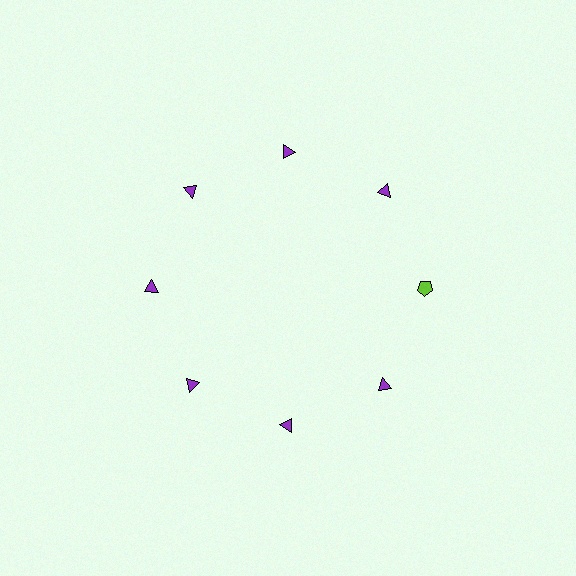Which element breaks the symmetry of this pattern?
The lime pentagon at roughly the 3 o'clock position breaks the symmetry. All other shapes are purple triangles.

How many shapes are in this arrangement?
There are 8 shapes arranged in a ring pattern.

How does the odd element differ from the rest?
It differs in both color (lime instead of purple) and shape (pentagon instead of triangle).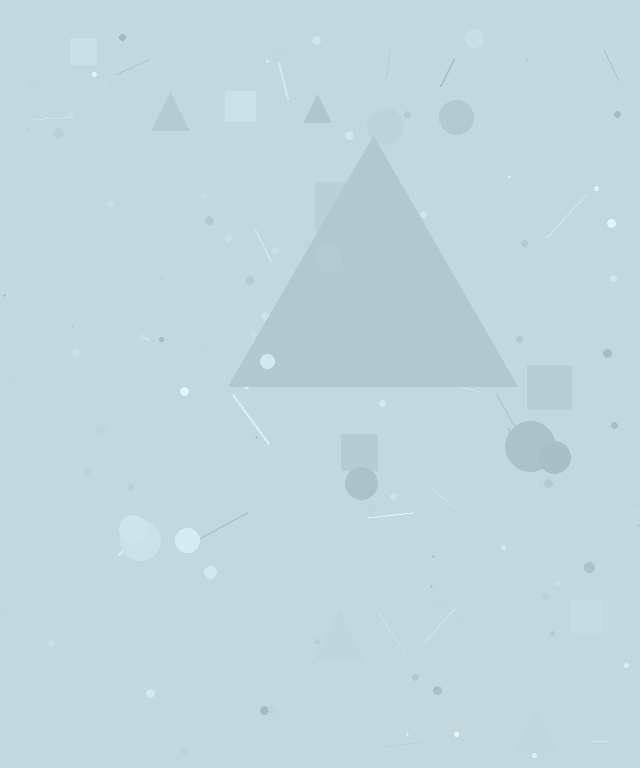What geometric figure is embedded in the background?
A triangle is embedded in the background.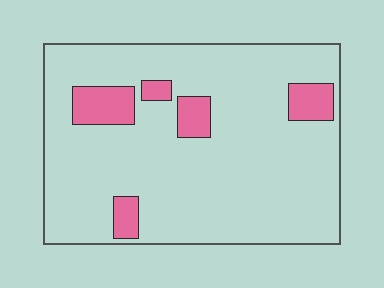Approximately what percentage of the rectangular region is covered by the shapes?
Approximately 10%.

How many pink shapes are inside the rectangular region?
5.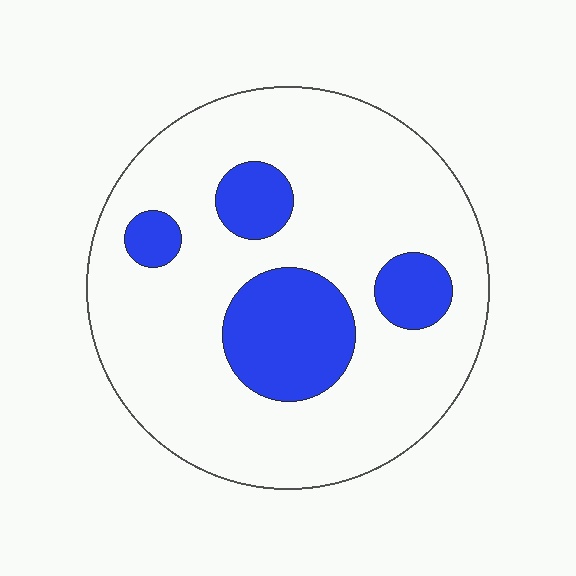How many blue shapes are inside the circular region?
4.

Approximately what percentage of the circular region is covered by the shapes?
Approximately 20%.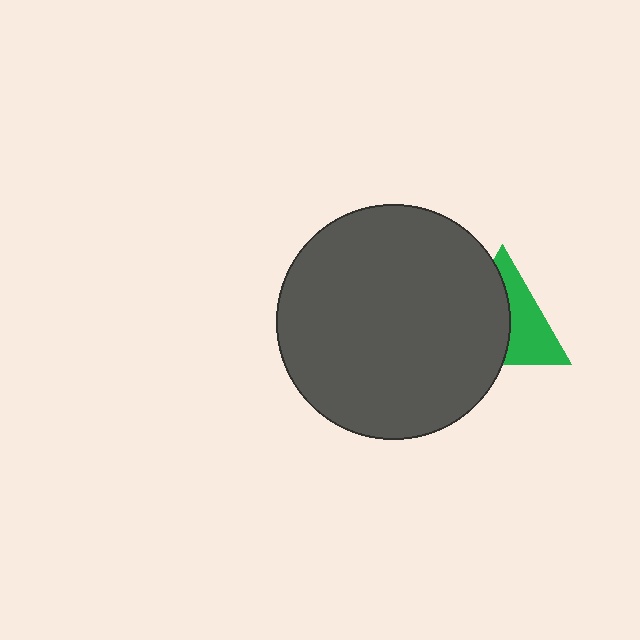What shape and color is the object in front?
The object in front is a dark gray circle.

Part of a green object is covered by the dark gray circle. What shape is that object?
It is a triangle.